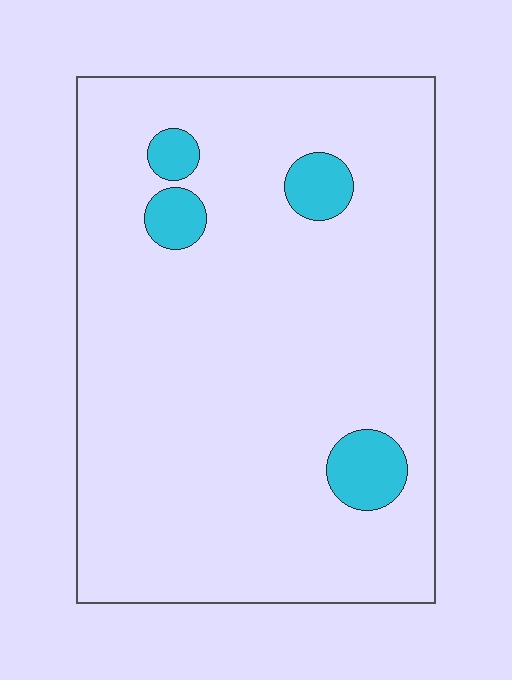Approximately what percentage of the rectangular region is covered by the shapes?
Approximately 10%.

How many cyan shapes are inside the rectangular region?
4.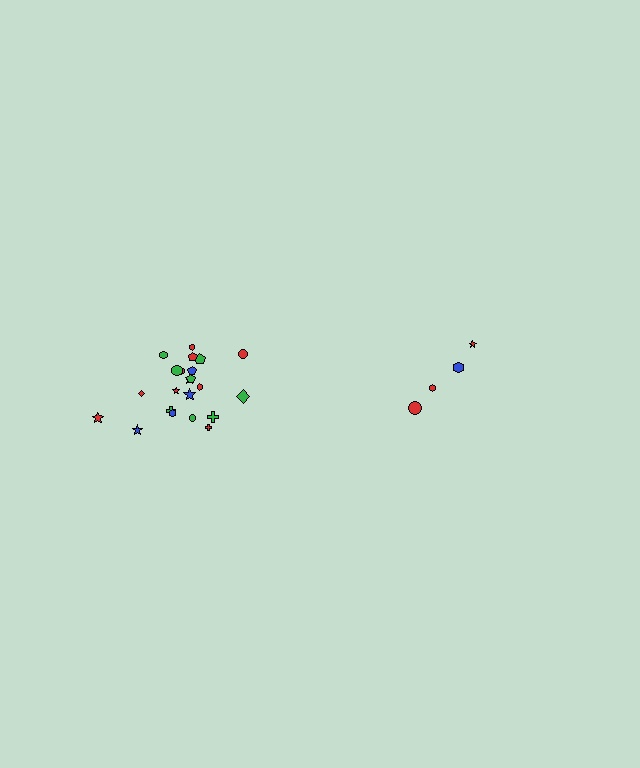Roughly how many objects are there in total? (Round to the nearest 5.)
Roughly 25 objects in total.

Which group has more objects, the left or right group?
The left group.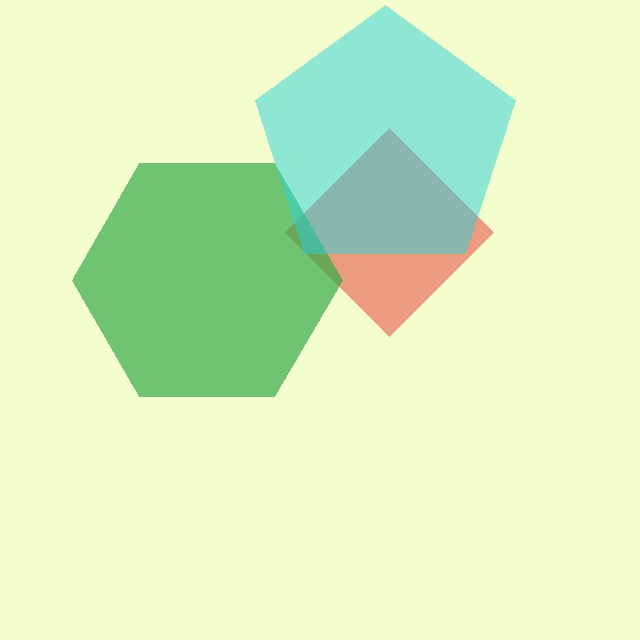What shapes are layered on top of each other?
The layered shapes are: a red diamond, a green hexagon, a cyan pentagon.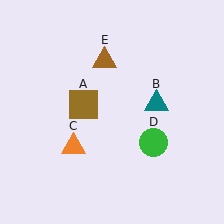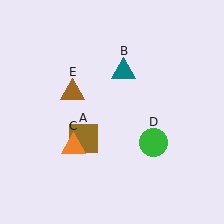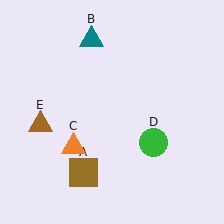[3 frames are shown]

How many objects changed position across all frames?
3 objects changed position: brown square (object A), teal triangle (object B), brown triangle (object E).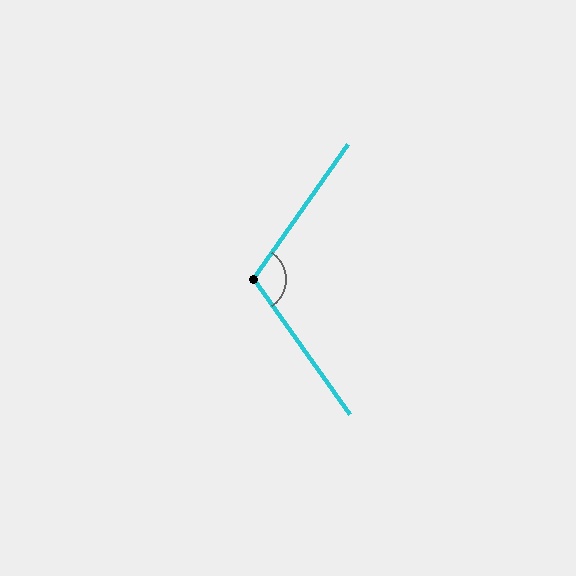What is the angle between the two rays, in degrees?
Approximately 109 degrees.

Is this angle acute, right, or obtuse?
It is obtuse.